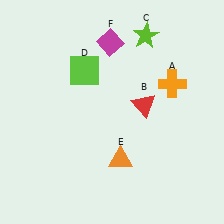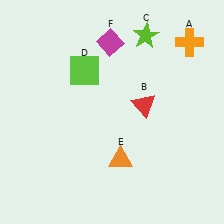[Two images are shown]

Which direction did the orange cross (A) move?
The orange cross (A) moved up.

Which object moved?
The orange cross (A) moved up.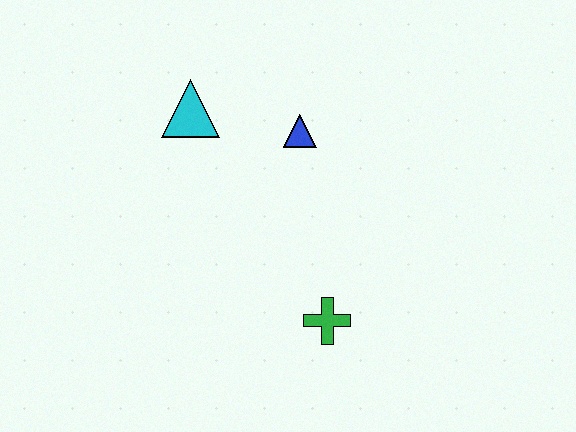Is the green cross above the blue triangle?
No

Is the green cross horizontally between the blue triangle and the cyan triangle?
No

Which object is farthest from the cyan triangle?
The green cross is farthest from the cyan triangle.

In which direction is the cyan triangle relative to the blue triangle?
The cyan triangle is to the left of the blue triangle.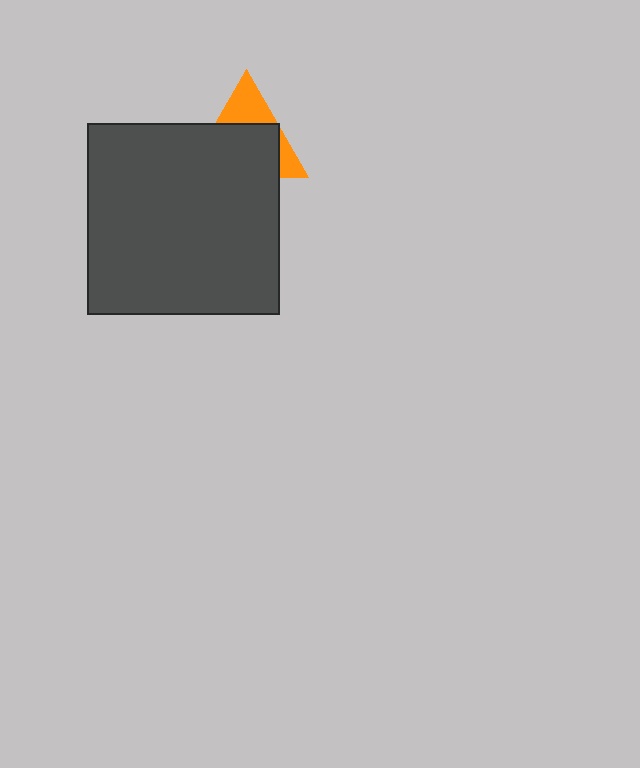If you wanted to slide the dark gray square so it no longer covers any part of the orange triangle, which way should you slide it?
Slide it down — that is the most direct way to separate the two shapes.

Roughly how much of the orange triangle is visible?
A small part of it is visible (roughly 36%).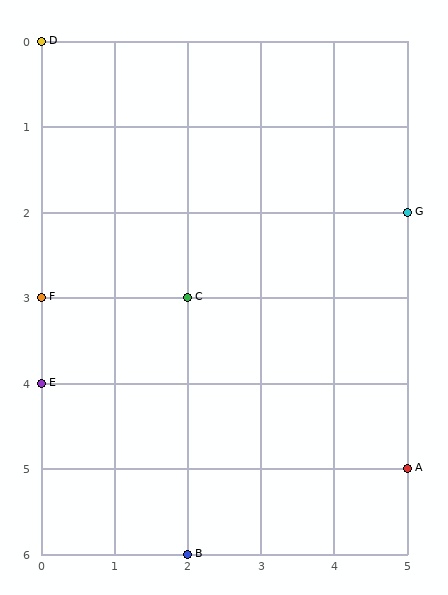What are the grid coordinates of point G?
Point G is at grid coordinates (5, 2).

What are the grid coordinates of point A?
Point A is at grid coordinates (5, 5).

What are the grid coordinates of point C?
Point C is at grid coordinates (2, 3).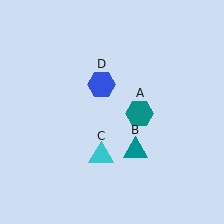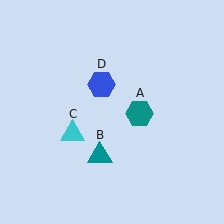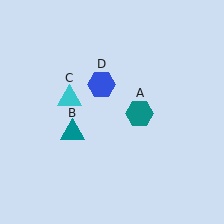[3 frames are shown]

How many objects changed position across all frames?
2 objects changed position: teal triangle (object B), cyan triangle (object C).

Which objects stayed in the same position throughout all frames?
Teal hexagon (object A) and blue hexagon (object D) remained stationary.